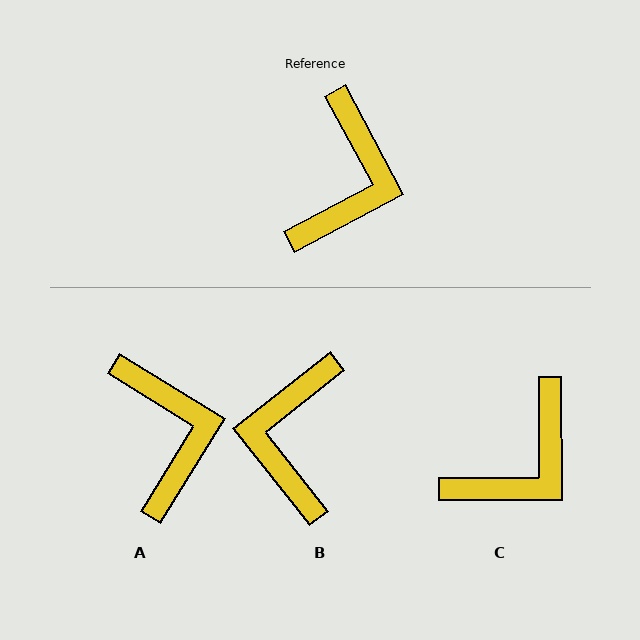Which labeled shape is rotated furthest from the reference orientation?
B, about 170 degrees away.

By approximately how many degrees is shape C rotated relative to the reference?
Approximately 28 degrees clockwise.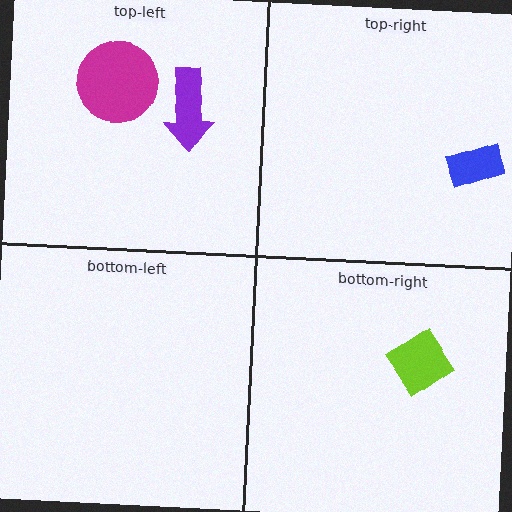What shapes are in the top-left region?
The magenta circle, the purple arrow.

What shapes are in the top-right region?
The blue rectangle.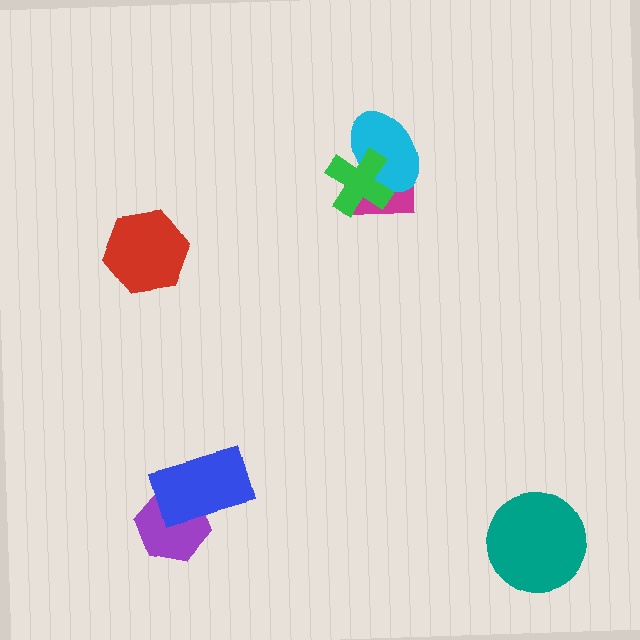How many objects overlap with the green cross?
2 objects overlap with the green cross.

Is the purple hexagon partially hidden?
Yes, it is partially covered by another shape.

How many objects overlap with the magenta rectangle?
2 objects overlap with the magenta rectangle.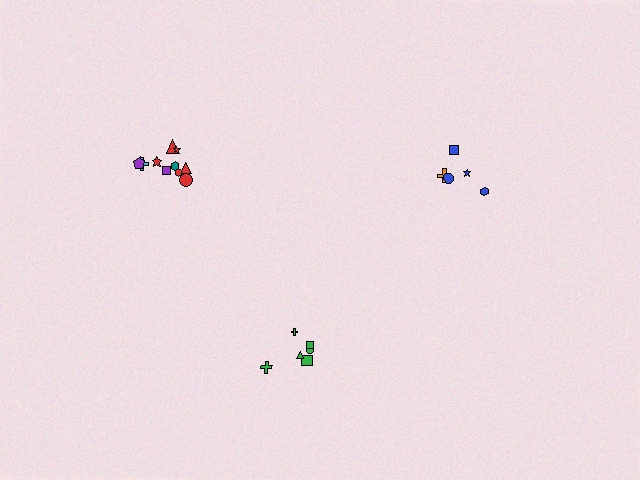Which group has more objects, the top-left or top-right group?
The top-left group.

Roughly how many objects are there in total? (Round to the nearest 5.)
Roughly 25 objects in total.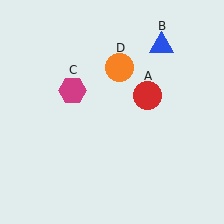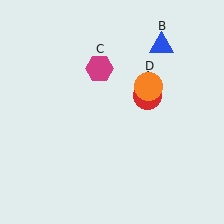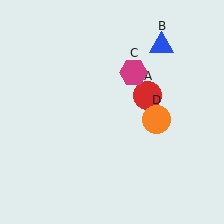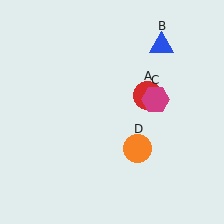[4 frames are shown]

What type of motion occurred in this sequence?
The magenta hexagon (object C), orange circle (object D) rotated clockwise around the center of the scene.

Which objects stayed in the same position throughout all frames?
Red circle (object A) and blue triangle (object B) remained stationary.